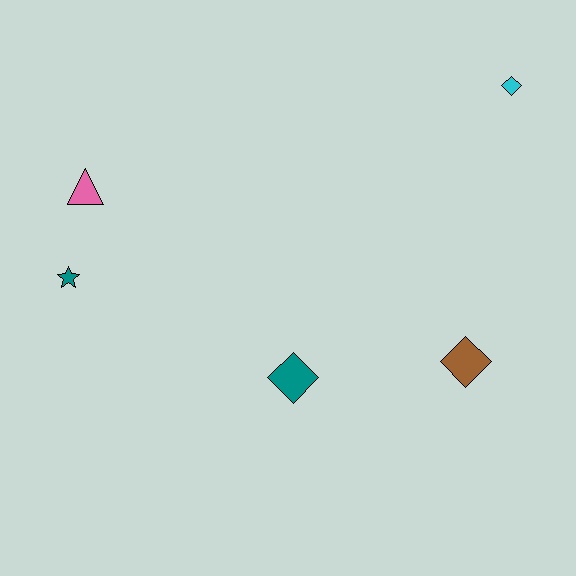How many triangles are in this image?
There is 1 triangle.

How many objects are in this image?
There are 5 objects.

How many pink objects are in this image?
There is 1 pink object.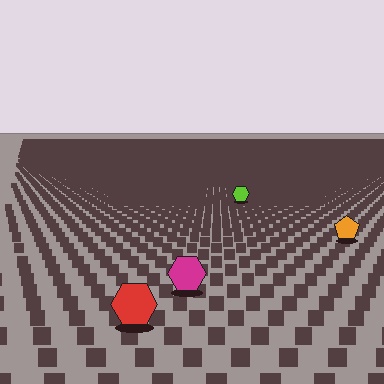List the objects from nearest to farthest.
From nearest to farthest: the red hexagon, the magenta hexagon, the orange pentagon, the lime hexagon.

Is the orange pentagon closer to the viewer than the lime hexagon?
Yes. The orange pentagon is closer — you can tell from the texture gradient: the ground texture is coarser near it.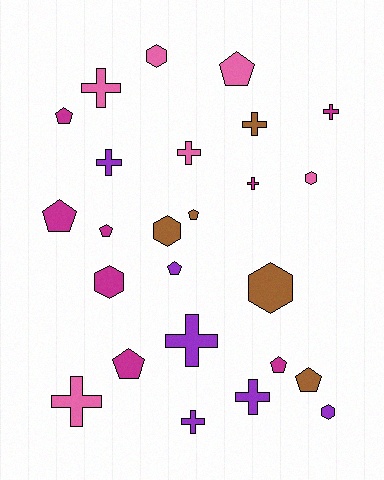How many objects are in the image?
There are 25 objects.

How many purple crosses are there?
There are 4 purple crosses.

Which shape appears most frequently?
Cross, with 10 objects.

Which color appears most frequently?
Magenta, with 8 objects.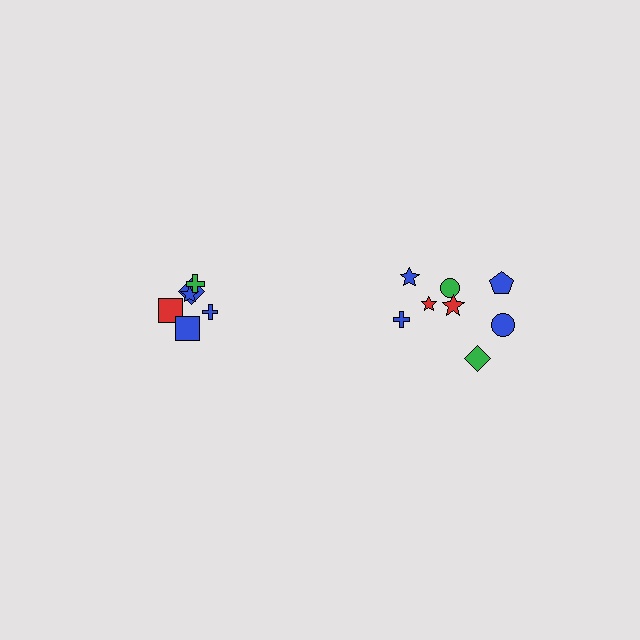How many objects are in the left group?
There are 6 objects.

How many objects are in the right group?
There are 8 objects.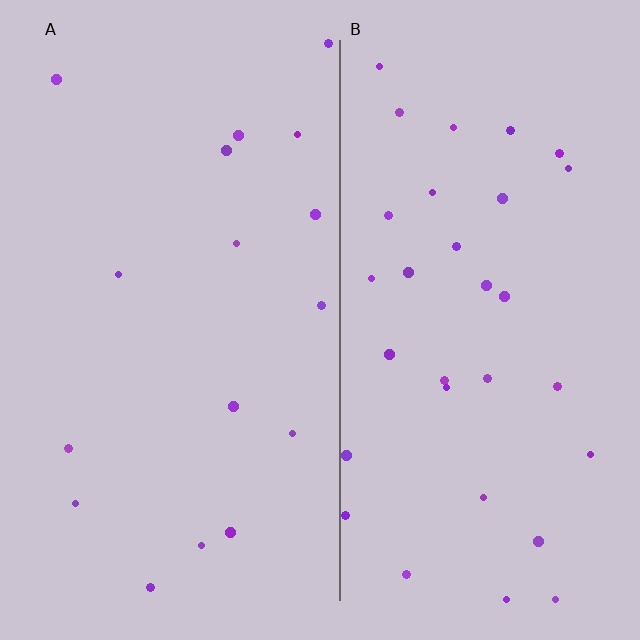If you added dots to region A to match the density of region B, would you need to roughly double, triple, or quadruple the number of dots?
Approximately double.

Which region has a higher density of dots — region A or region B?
B (the right).